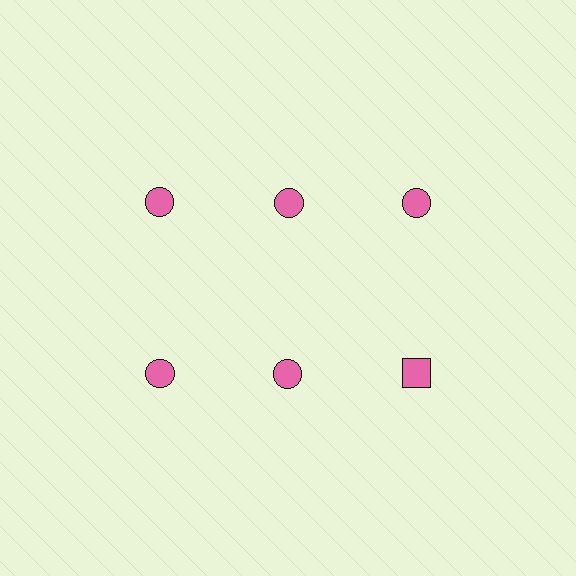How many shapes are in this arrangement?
There are 6 shapes arranged in a grid pattern.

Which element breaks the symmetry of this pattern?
The pink square in the second row, center column breaks the symmetry. All other shapes are pink circles.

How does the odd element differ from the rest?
It has a different shape: square instead of circle.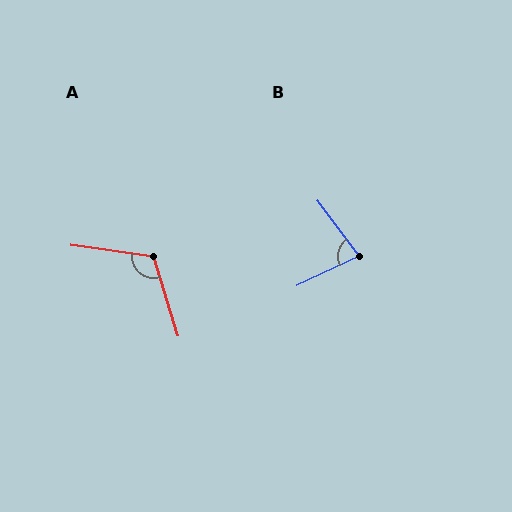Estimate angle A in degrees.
Approximately 115 degrees.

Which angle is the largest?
A, at approximately 115 degrees.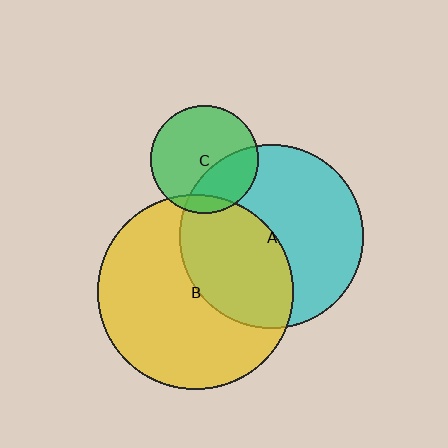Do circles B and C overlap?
Yes.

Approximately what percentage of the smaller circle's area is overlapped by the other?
Approximately 10%.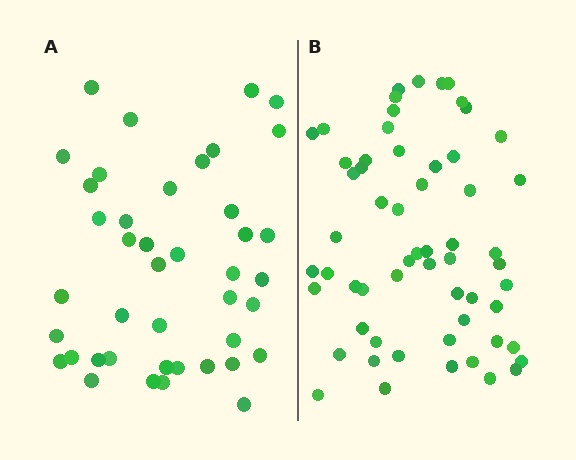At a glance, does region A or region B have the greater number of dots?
Region B (the right region) has more dots.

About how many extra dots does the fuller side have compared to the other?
Region B has approximately 15 more dots than region A.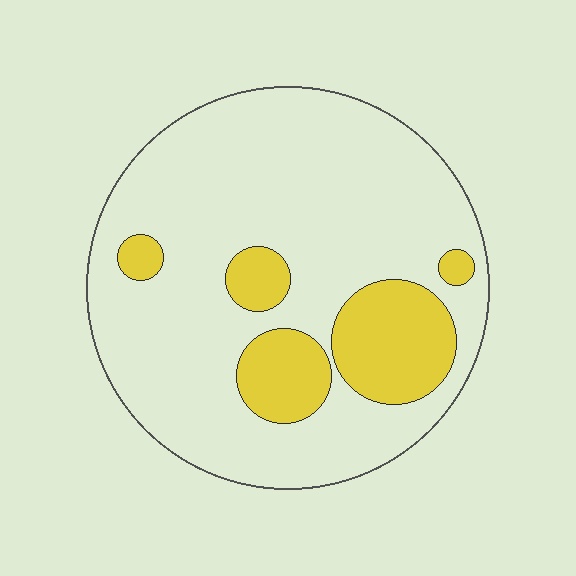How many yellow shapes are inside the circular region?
5.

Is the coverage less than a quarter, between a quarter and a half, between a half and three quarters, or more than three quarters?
Less than a quarter.